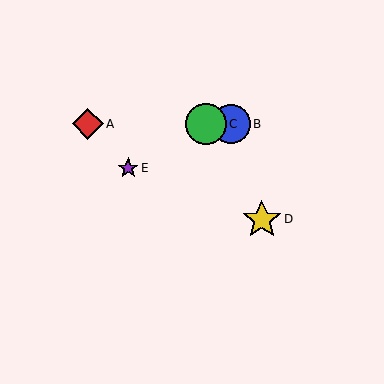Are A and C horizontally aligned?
Yes, both are at y≈124.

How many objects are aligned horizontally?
3 objects (A, B, C) are aligned horizontally.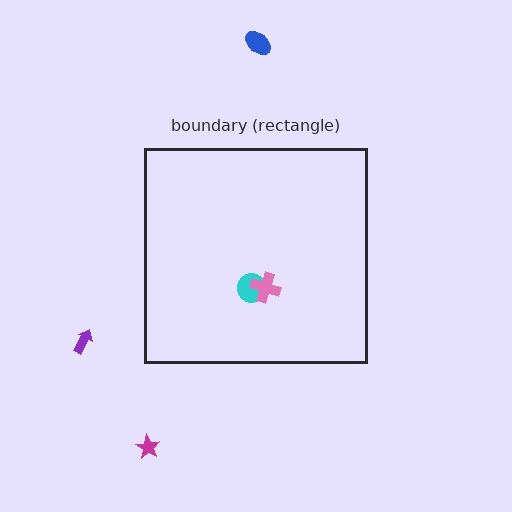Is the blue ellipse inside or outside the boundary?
Outside.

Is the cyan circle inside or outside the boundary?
Inside.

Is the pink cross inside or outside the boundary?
Inside.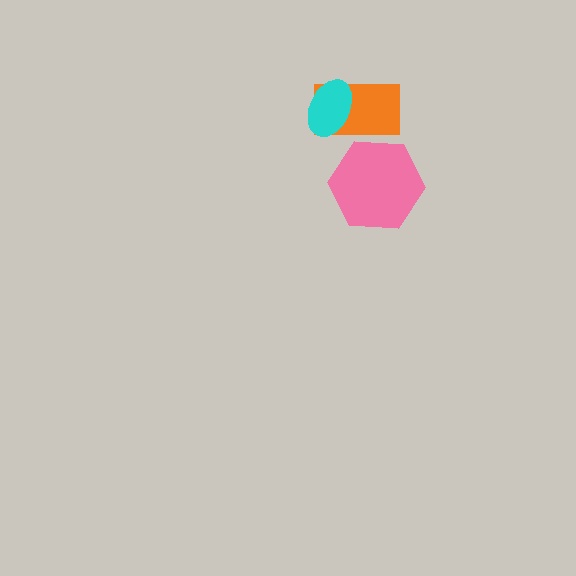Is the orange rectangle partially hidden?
Yes, it is partially covered by another shape.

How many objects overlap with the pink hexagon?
1 object overlaps with the pink hexagon.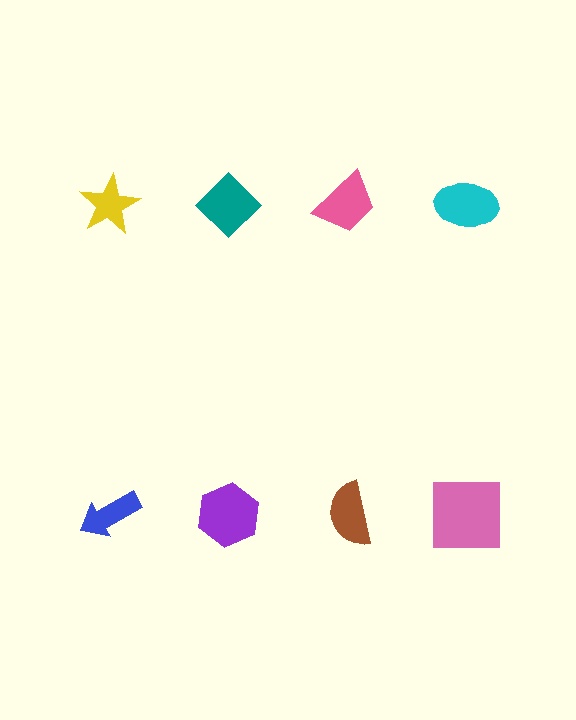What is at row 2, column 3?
A brown semicircle.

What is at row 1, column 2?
A teal diamond.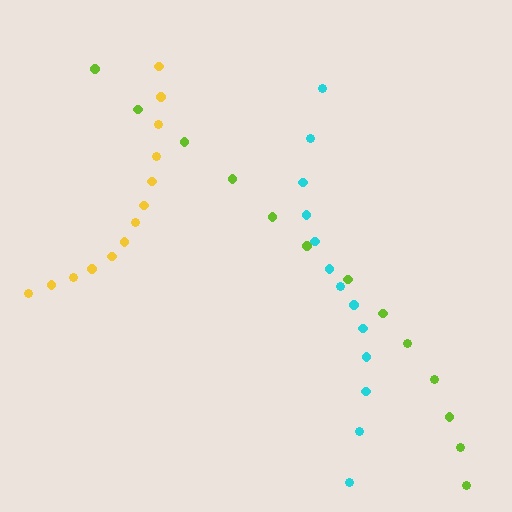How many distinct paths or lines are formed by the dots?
There are 3 distinct paths.